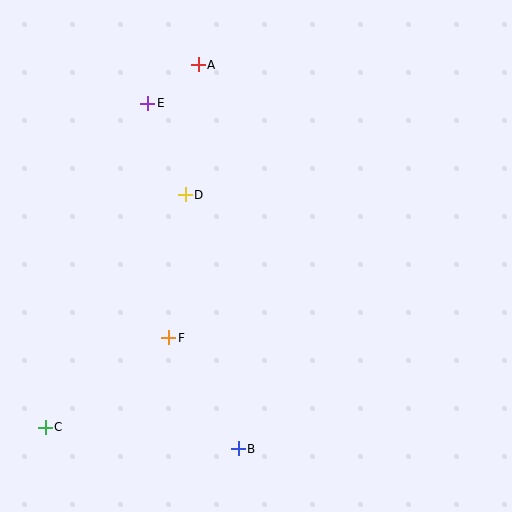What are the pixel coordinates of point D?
Point D is at (185, 195).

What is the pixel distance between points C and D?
The distance between C and D is 271 pixels.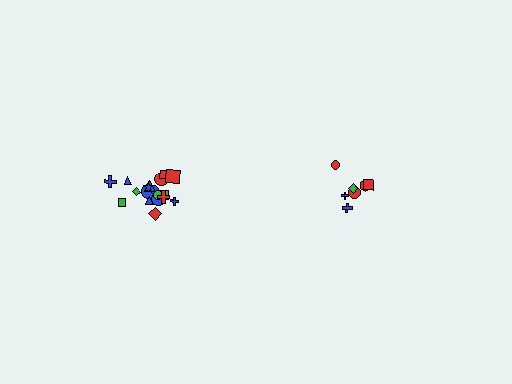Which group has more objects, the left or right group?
The left group.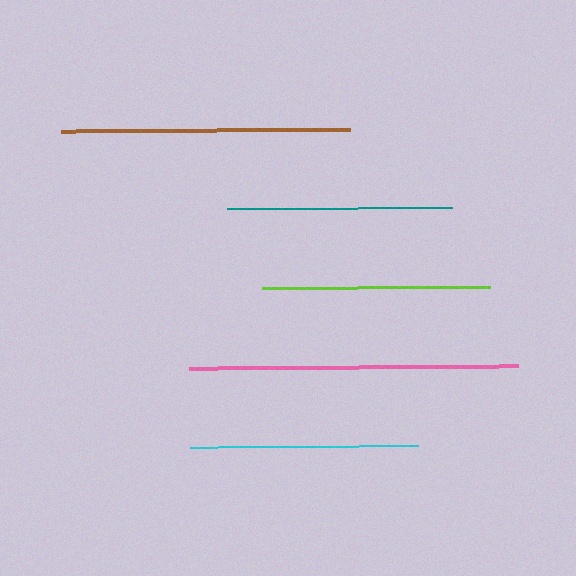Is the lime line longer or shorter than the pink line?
The pink line is longer than the lime line.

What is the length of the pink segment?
The pink segment is approximately 330 pixels long.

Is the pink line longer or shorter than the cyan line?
The pink line is longer than the cyan line.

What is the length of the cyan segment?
The cyan segment is approximately 228 pixels long.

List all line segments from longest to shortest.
From longest to shortest: pink, brown, cyan, lime, teal.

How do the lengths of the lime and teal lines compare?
The lime and teal lines are approximately the same length.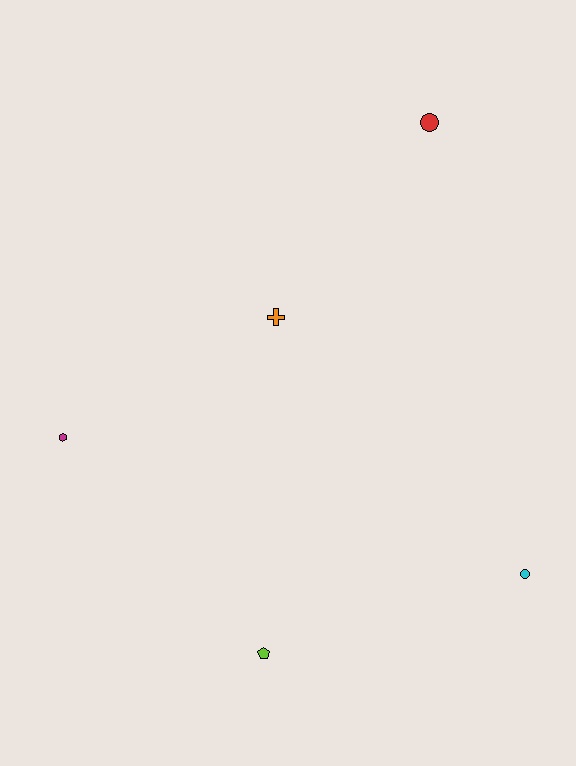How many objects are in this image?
There are 5 objects.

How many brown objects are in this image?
There are no brown objects.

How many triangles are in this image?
There are no triangles.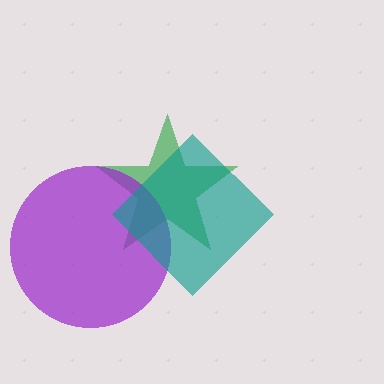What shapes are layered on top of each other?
The layered shapes are: a green star, a purple circle, a teal diamond.